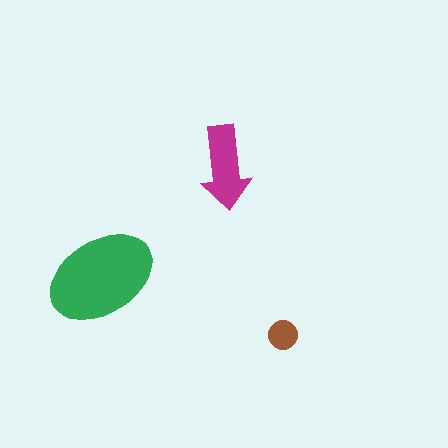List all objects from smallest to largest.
The brown circle, the magenta arrow, the green ellipse.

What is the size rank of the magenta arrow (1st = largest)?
2nd.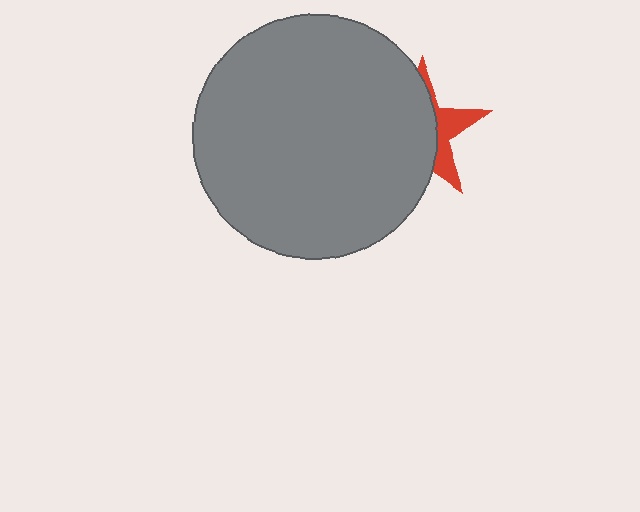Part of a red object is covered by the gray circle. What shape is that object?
It is a star.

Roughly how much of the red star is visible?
A small part of it is visible (roughly 33%).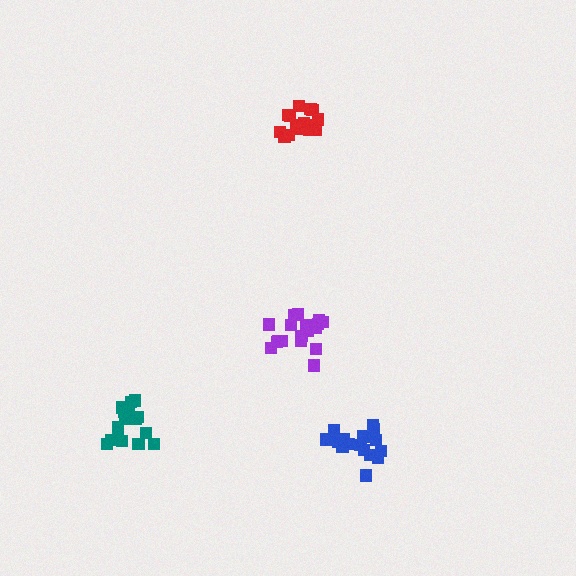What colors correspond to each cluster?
The clusters are colored: red, purple, blue, teal.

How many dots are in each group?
Group 1: 16 dots, Group 2: 18 dots, Group 3: 18 dots, Group 4: 18 dots (70 total).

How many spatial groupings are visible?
There are 4 spatial groupings.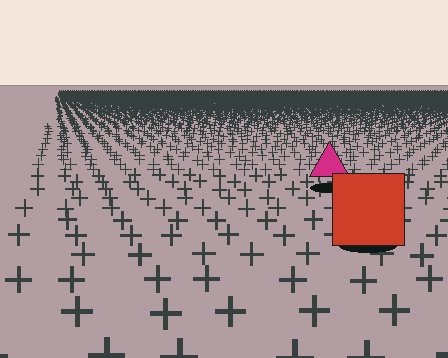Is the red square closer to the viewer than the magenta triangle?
Yes. The red square is closer — you can tell from the texture gradient: the ground texture is coarser near it.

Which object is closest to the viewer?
The red square is closest. The texture marks near it are larger and more spread out.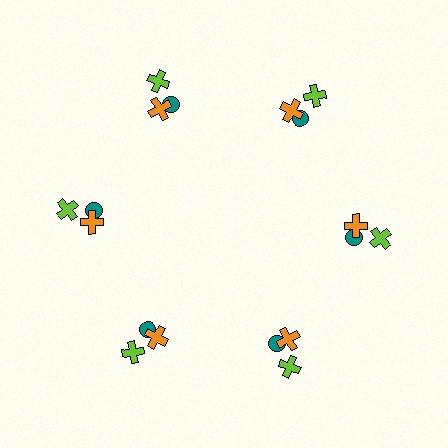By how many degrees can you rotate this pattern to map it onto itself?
The pattern maps onto itself every 60 degrees of rotation.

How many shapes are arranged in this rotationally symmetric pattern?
There are 18 shapes, arranged in 6 groups of 3.